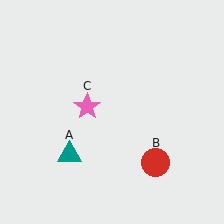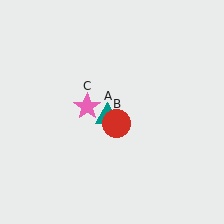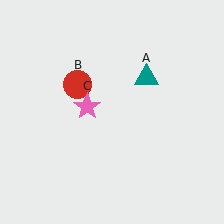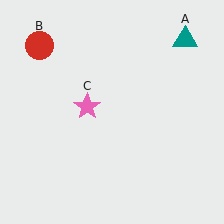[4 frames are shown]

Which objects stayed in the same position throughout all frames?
Pink star (object C) remained stationary.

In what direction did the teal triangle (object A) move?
The teal triangle (object A) moved up and to the right.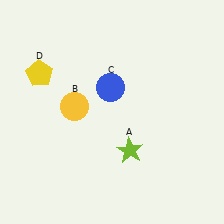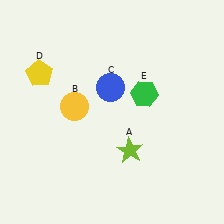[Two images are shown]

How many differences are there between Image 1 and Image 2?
There is 1 difference between the two images.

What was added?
A green hexagon (E) was added in Image 2.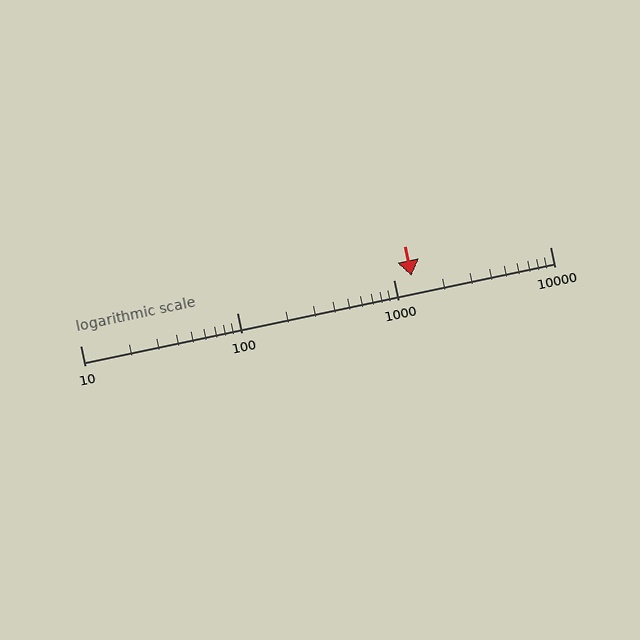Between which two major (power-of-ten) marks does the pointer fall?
The pointer is between 1000 and 10000.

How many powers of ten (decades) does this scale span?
The scale spans 3 decades, from 10 to 10000.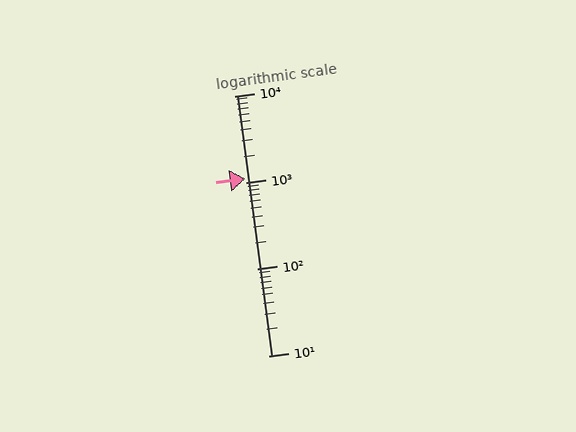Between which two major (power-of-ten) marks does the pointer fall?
The pointer is between 1000 and 10000.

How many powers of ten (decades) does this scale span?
The scale spans 3 decades, from 10 to 10000.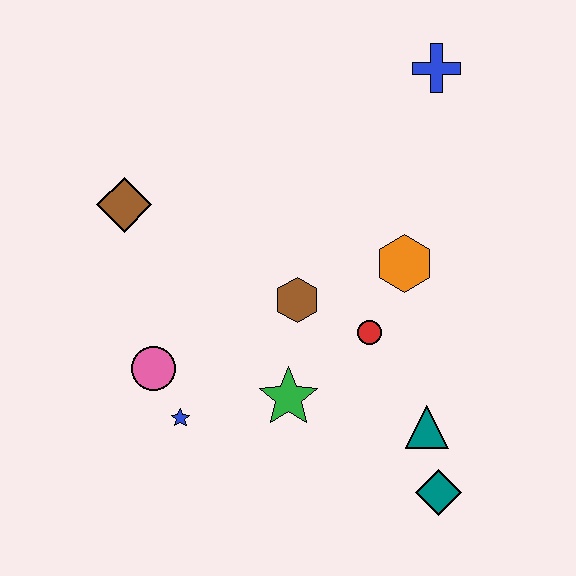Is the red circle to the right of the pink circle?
Yes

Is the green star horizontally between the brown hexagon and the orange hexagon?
No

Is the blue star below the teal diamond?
No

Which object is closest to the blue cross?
The orange hexagon is closest to the blue cross.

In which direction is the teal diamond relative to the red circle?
The teal diamond is below the red circle.